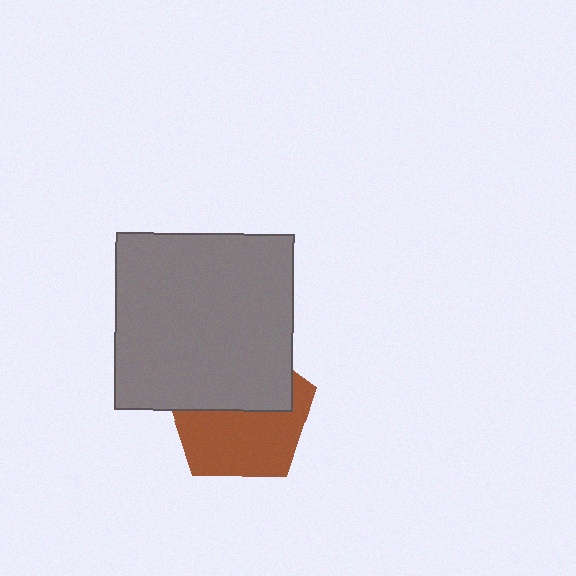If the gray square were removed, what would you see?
You would see the complete brown pentagon.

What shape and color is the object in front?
The object in front is a gray square.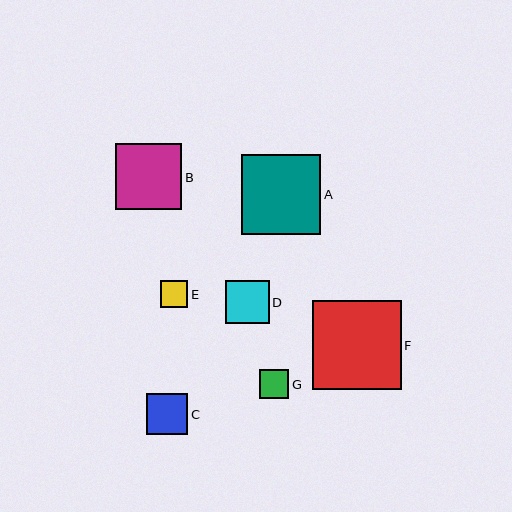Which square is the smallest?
Square E is the smallest with a size of approximately 27 pixels.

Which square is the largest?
Square F is the largest with a size of approximately 89 pixels.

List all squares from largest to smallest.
From largest to smallest: F, A, B, D, C, G, E.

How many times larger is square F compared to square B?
Square F is approximately 1.3 times the size of square B.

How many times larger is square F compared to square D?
Square F is approximately 2.0 times the size of square D.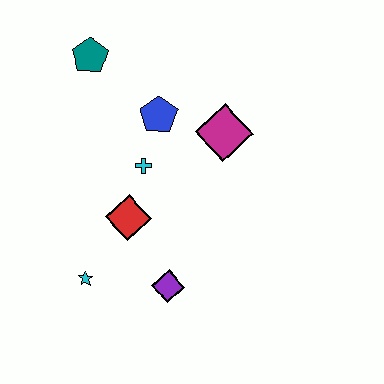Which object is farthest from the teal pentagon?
The purple diamond is farthest from the teal pentagon.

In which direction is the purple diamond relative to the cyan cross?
The purple diamond is below the cyan cross.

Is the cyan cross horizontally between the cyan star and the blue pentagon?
Yes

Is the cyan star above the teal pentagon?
No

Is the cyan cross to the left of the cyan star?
No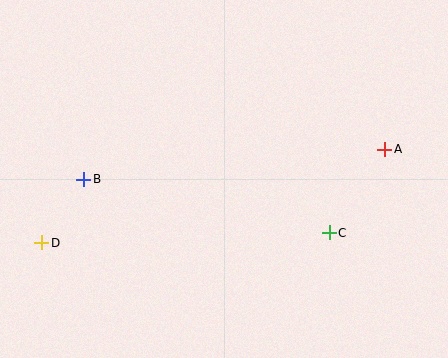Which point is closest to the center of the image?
Point C at (329, 233) is closest to the center.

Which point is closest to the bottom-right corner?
Point C is closest to the bottom-right corner.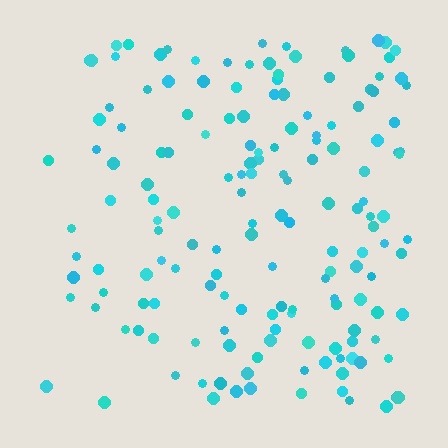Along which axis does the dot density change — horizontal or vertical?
Horizontal.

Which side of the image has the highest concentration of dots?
The right.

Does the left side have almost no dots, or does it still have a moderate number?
Still a moderate number, just noticeably fewer than the right.